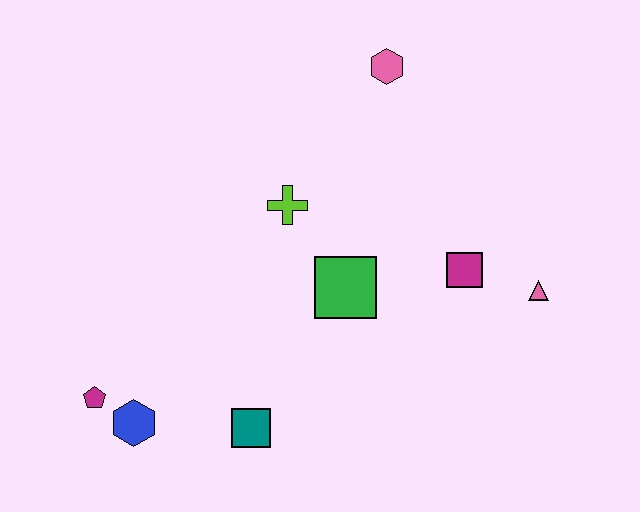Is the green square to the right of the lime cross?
Yes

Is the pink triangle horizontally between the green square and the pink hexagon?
No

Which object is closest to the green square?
The lime cross is closest to the green square.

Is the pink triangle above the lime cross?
No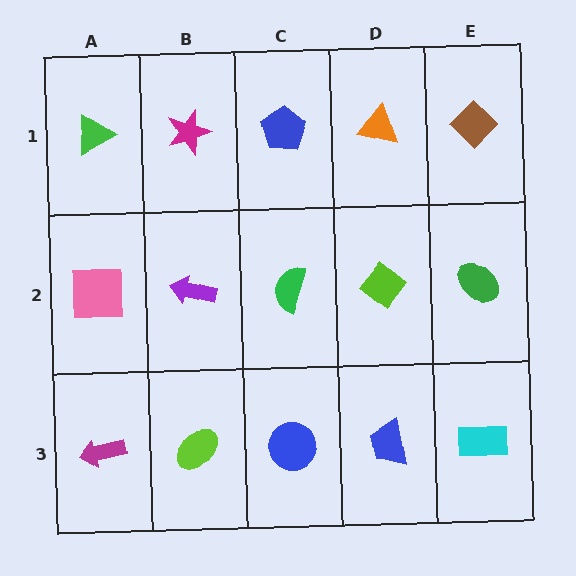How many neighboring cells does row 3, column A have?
2.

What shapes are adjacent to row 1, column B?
A purple arrow (row 2, column B), a green triangle (row 1, column A), a blue pentagon (row 1, column C).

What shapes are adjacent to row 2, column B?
A magenta star (row 1, column B), a lime ellipse (row 3, column B), a pink square (row 2, column A), a green semicircle (row 2, column C).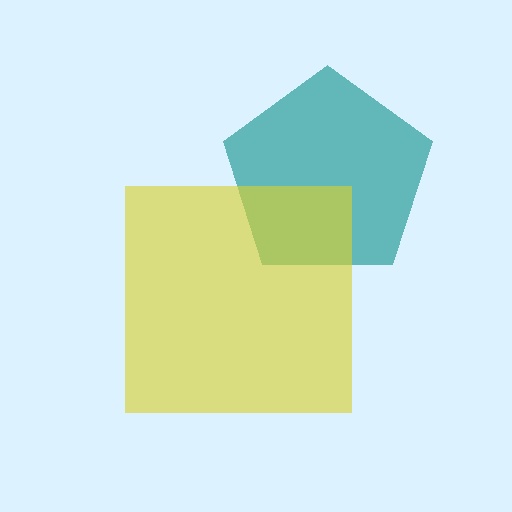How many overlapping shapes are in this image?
There are 2 overlapping shapes in the image.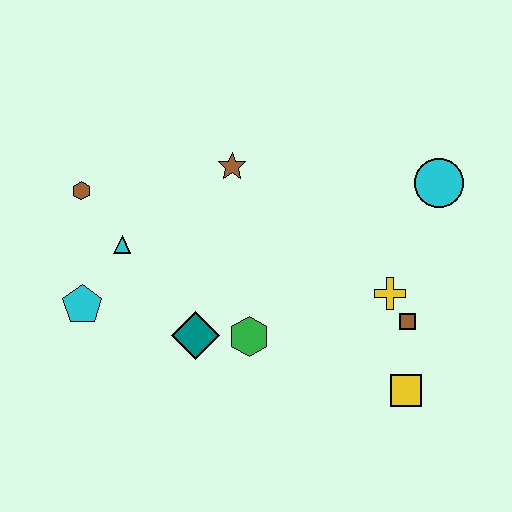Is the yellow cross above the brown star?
No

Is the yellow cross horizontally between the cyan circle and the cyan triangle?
Yes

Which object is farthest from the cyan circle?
The cyan pentagon is farthest from the cyan circle.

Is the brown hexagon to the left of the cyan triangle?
Yes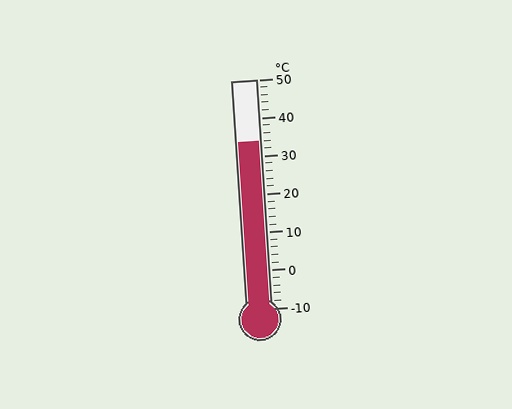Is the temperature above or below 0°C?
The temperature is above 0°C.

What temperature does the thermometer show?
The thermometer shows approximately 34°C.